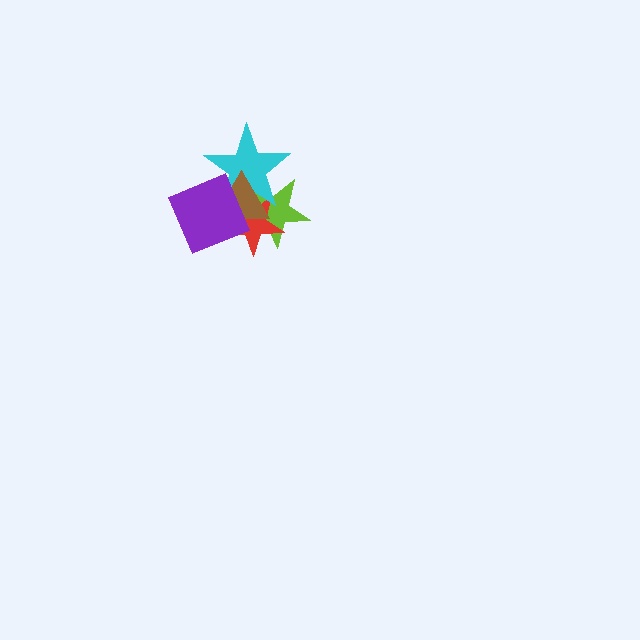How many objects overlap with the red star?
4 objects overlap with the red star.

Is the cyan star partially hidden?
Yes, it is partially covered by another shape.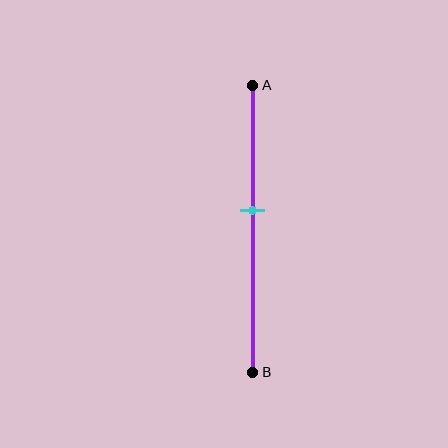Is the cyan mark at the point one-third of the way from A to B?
No, the mark is at about 45% from A, not at the 33% one-third point.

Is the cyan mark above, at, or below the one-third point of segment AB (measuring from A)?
The cyan mark is below the one-third point of segment AB.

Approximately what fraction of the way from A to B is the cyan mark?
The cyan mark is approximately 45% of the way from A to B.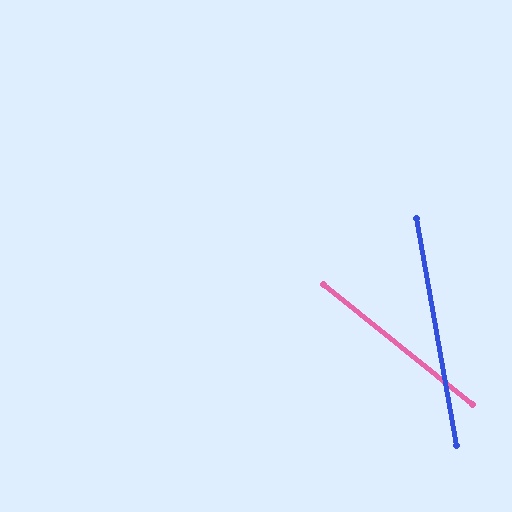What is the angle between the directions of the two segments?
Approximately 41 degrees.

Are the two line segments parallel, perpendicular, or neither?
Neither parallel nor perpendicular — they differ by about 41°.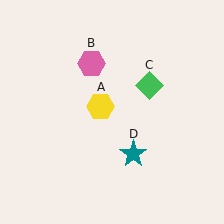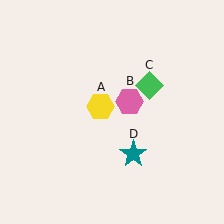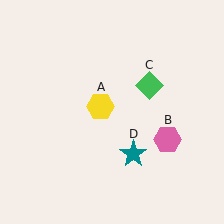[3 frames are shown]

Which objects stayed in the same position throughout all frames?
Yellow hexagon (object A) and green diamond (object C) and teal star (object D) remained stationary.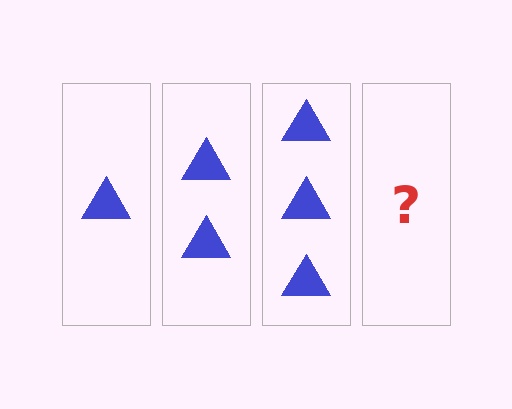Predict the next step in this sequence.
The next step is 4 triangles.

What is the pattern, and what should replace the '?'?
The pattern is that each step adds one more triangle. The '?' should be 4 triangles.